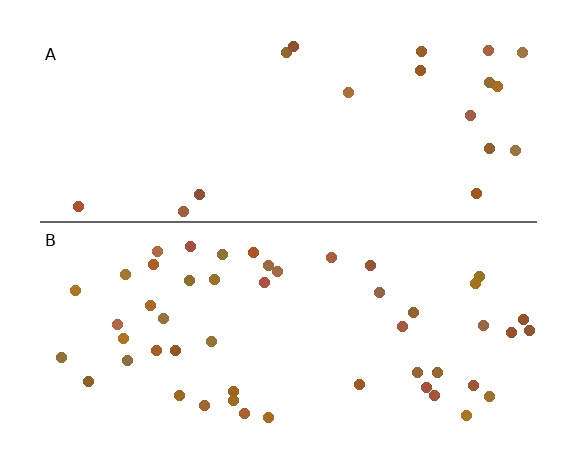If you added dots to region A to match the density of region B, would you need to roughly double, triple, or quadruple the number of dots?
Approximately triple.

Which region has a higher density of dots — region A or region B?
B (the bottom).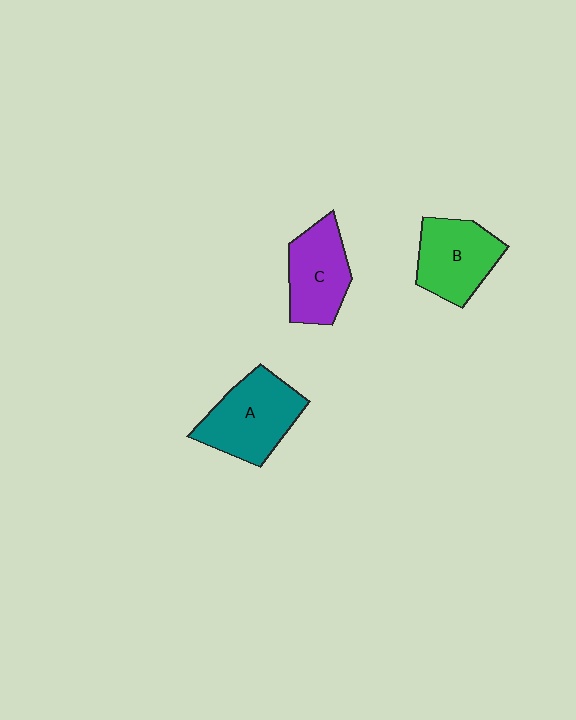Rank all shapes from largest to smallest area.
From largest to smallest: A (teal), B (green), C (purple).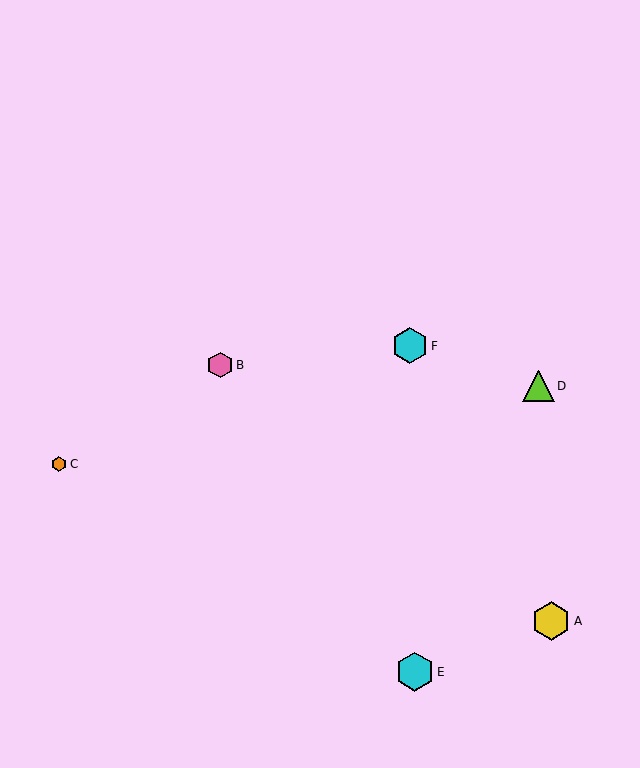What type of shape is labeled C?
Shape C is an orange hexagon.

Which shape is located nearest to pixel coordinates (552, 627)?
The yellow hexagon (labeled A) at (551, 621) is nearest to that location.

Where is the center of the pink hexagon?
The center of the pink hexagon is at (220, 365).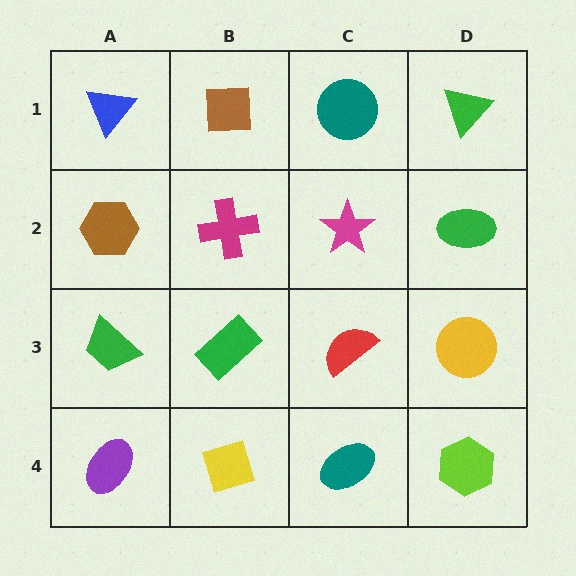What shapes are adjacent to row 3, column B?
A magenta cross (row 2, column B), a yellow diamond (row 4, column B), a green trapezoid (row 3, column A), a red semicircle (row 3, column C).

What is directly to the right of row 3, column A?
A green rectangle.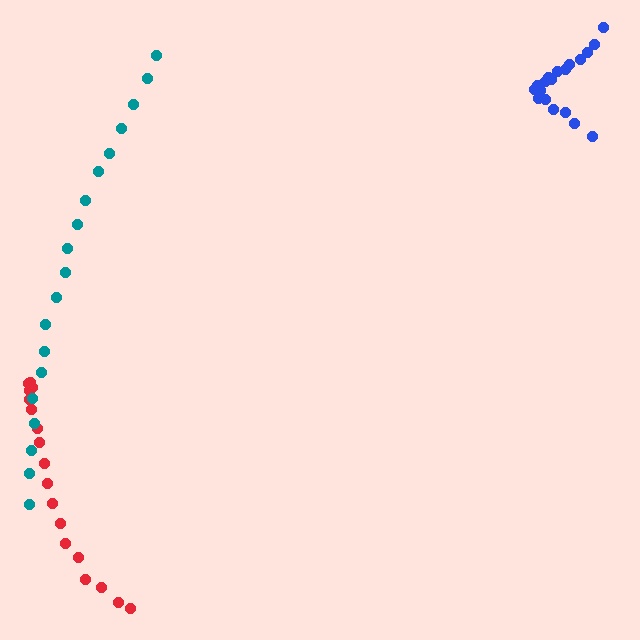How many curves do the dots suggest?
There are 3 distinct paths.